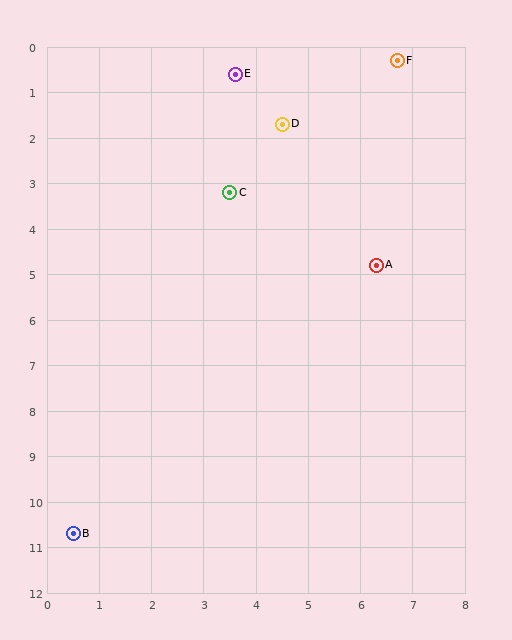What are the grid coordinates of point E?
Point E is at approximately (3.6, 0.6).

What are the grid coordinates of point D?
Point D is at approximately (4.5, 1.7).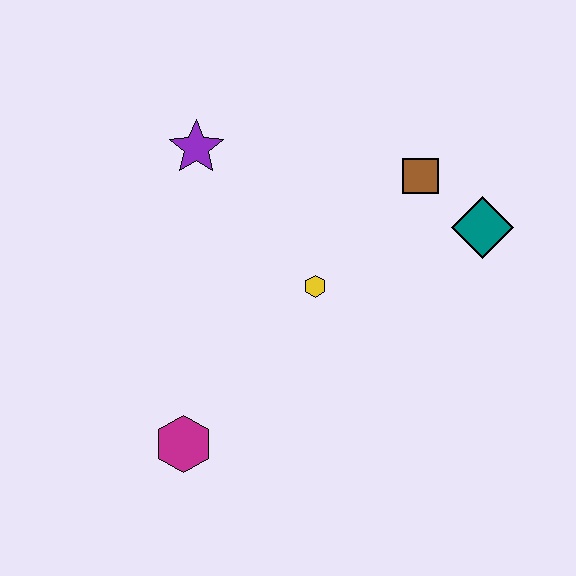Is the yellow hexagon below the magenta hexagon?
No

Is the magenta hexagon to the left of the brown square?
Yes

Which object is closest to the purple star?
The yellow hexagon is closest to the purple star.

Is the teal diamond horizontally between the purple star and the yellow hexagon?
No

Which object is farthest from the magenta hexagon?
The teal diamond is farthest from the magenta hexagon.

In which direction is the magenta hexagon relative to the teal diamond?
The magenta hexagon is to the left of the teal diamond.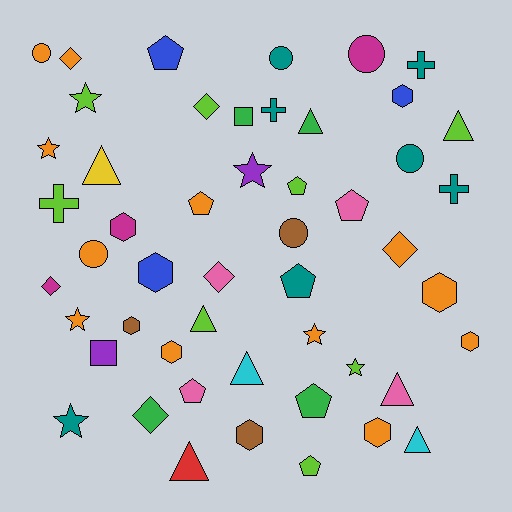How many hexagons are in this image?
There are 9 hexagons.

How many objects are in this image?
There are 50 objects.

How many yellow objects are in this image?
There is 1 yellow object.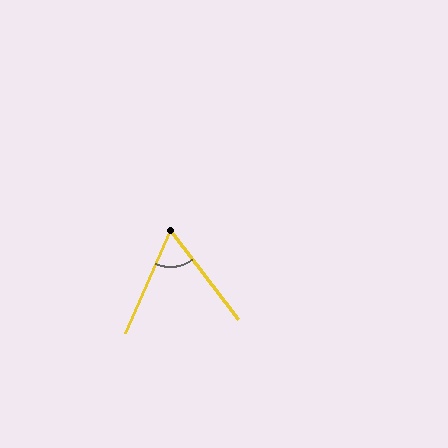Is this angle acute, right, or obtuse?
It is acute.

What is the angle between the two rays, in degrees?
Approximately 61 degrees.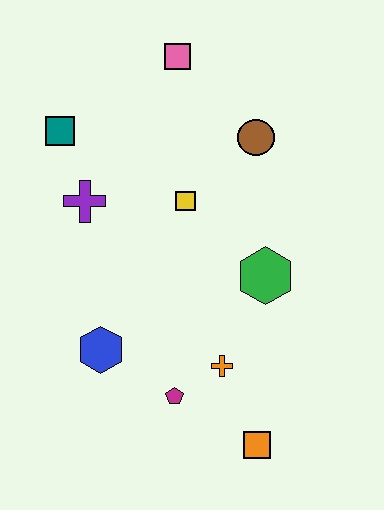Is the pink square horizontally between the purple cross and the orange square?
Yes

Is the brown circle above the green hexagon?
Yes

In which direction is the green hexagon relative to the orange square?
The green hexagon is above the orange square.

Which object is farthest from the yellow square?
The orange square is farthest from the yellow square.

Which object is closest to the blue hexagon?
The magenta pentagon is closest to the blue hexagon.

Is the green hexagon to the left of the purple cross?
No